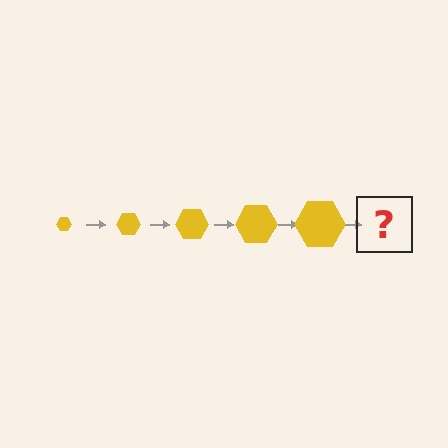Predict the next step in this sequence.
The next step is a yellow hexagon, larger than the previous one.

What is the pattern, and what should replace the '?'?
The pattern is that the hexagon gets progressively larger each step. The '?' should be a yellow hexagon, larger than the previous one.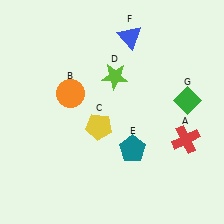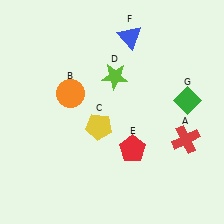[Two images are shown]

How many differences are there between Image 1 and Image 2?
There is 1 difference between the two images.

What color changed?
The pentagon (E) changed from teal in Image 1 to red in Image 2.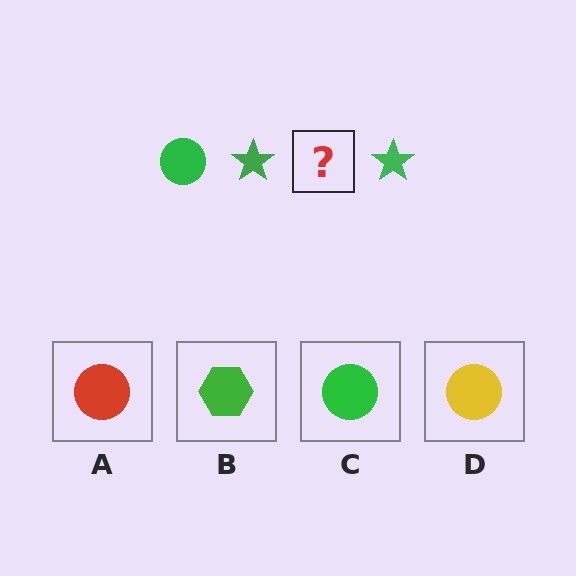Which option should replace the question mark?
Option C.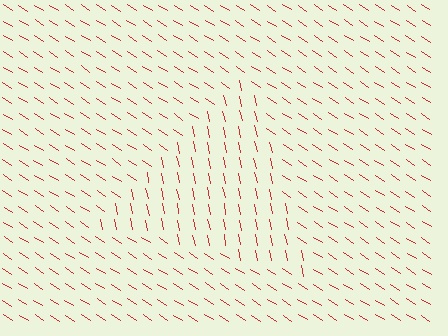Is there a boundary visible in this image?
Yes, there is a texture boundary formed by a change in line orientation.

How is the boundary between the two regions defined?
The boundary is defined purely by a change in line orientation (approximately 45 degrees difference). All lines are the same color and thickness.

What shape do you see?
I see a triangle.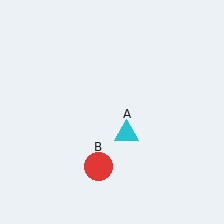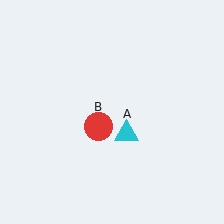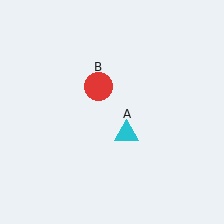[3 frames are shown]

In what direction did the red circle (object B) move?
The red circle (object B) moved up.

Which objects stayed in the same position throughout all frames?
Cyan triangle (object A) remained stationary.